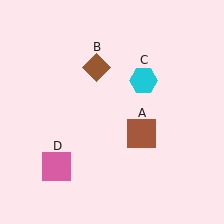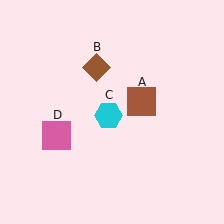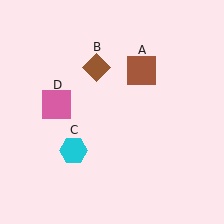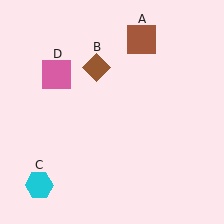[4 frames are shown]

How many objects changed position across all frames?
3 objects changed position: brown square (object A), cyan hexagon (object C), pink square (object D).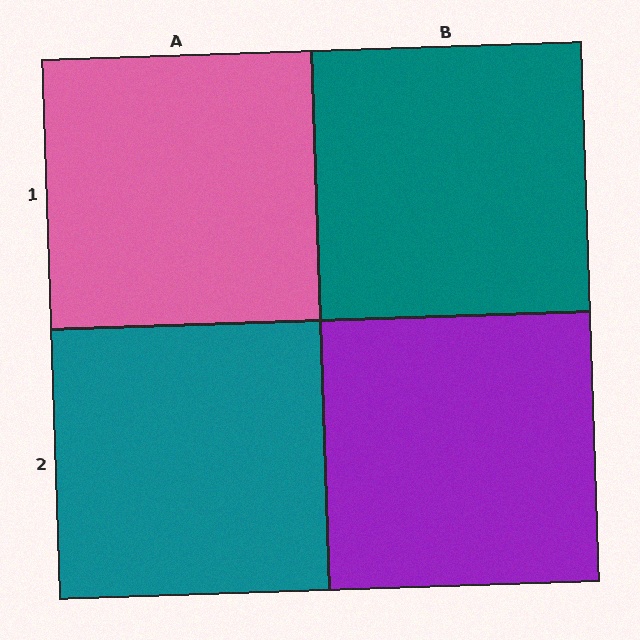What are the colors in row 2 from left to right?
Teal, purple.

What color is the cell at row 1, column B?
Teal.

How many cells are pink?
1 cell is pink.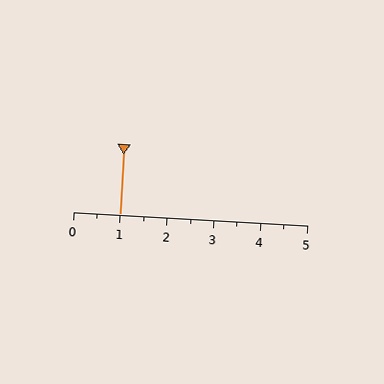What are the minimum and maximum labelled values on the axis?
The axis runs from 0 to 5.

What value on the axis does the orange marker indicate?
The marker indicates approximately 1.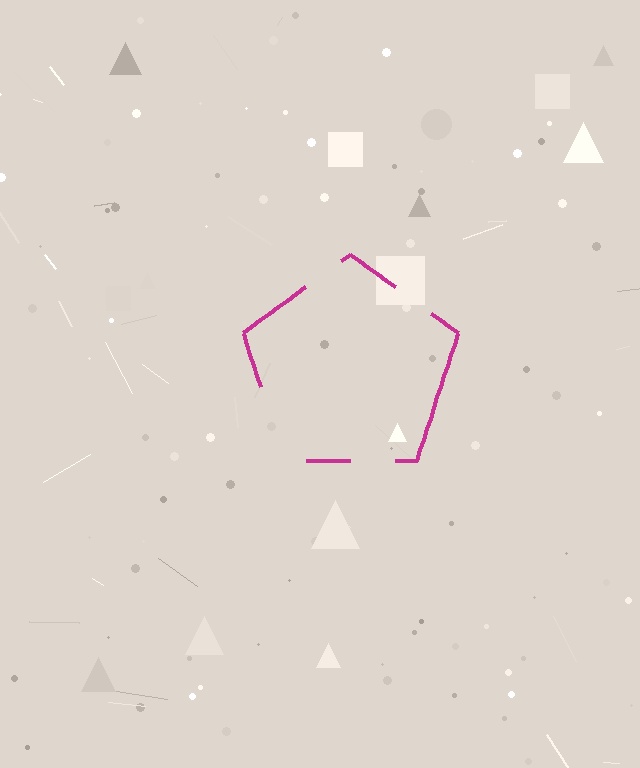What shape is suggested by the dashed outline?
The dashed outline suggests a pentagon.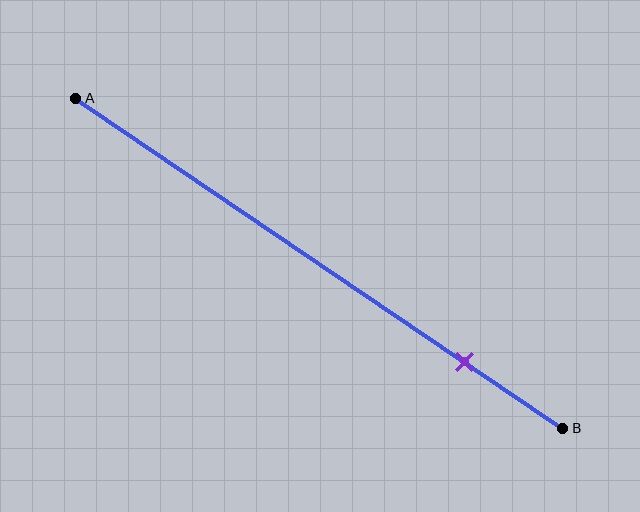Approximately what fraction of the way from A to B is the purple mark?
The purple mark is approximately 80% of the way from A to B.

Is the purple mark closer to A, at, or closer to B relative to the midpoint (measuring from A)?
The purple mark is closer to point B than the midpoint of segment AB.